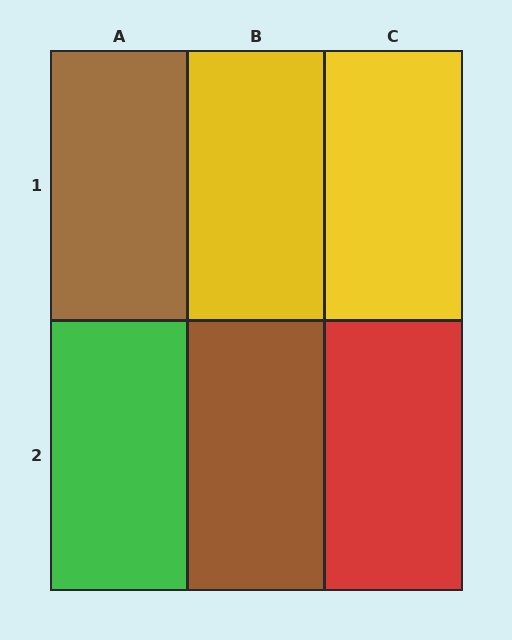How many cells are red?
1 cell is red.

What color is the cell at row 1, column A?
Brown.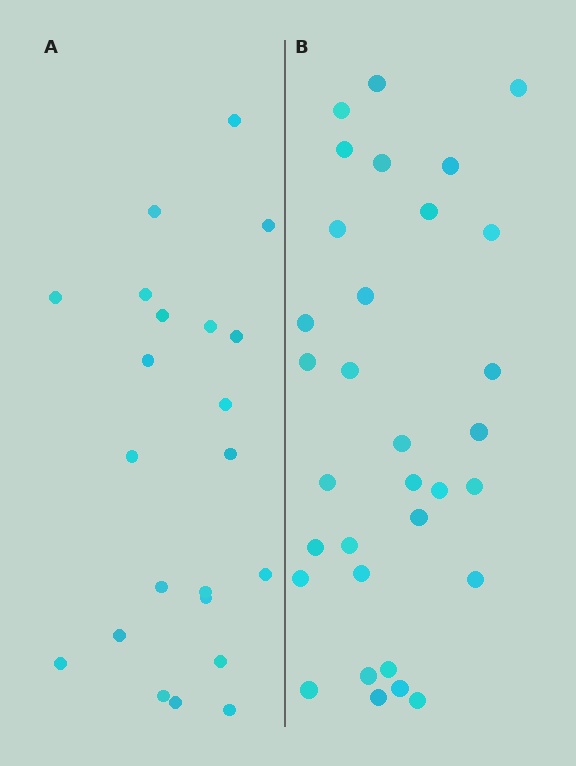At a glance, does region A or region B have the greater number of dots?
Region B (the right region) has more dots.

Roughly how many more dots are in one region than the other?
Region B has roughly 10 or so more dots than region A.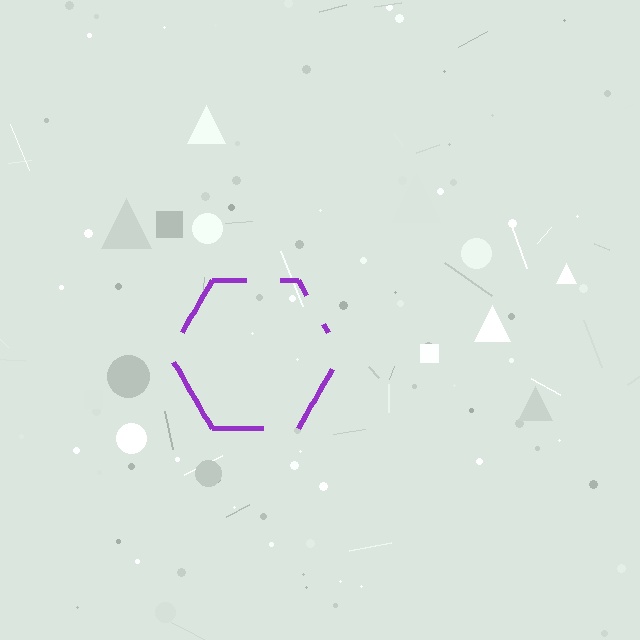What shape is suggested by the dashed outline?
The dashed outline suggests a hexagon.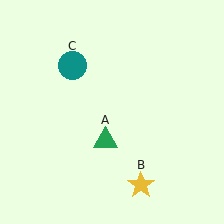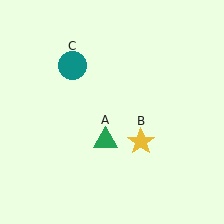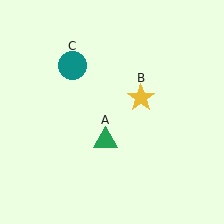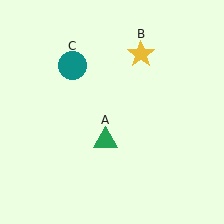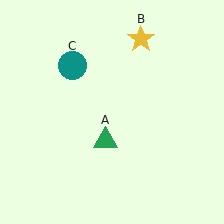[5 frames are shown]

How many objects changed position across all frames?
1 object changed position: yellow star (object B).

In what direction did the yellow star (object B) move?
The yellow star (object B) moved up.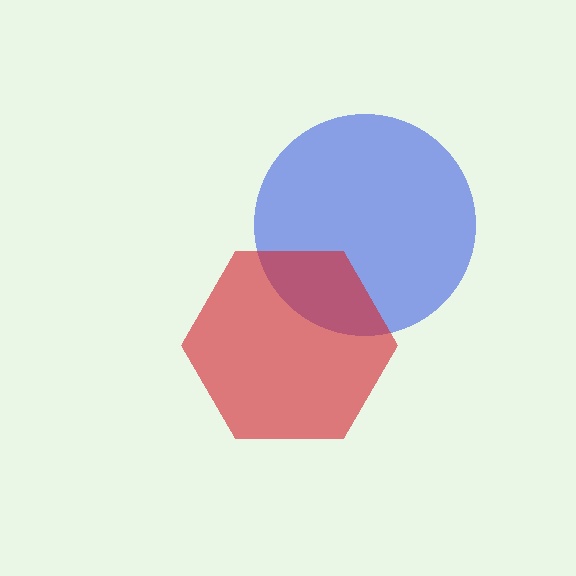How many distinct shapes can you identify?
There are 2 distinct shapes: a blue circle, a red hexagon.